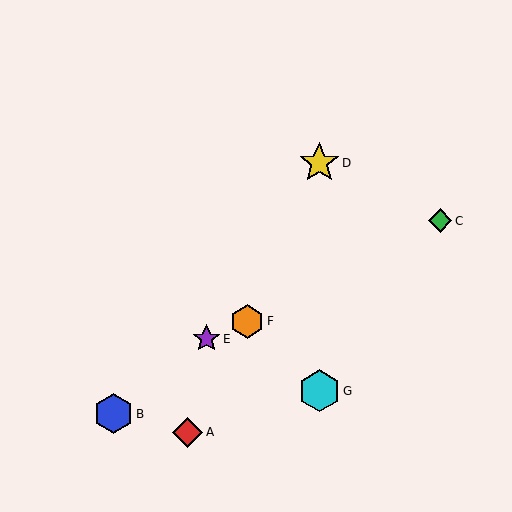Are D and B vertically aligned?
No, D is at x≈319 and B is at x≈113.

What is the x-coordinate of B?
Object B is at x≈113.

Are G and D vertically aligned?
Yes, both are at x≈319.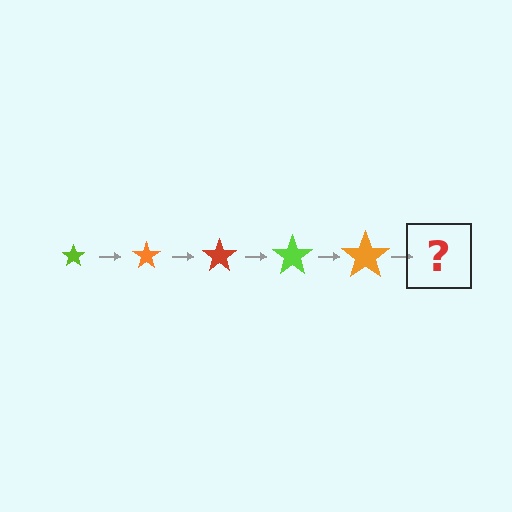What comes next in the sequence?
The next element should be a red star, larger than the previous one.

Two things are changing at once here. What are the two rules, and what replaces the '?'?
The two rules are that the star grows larger each step and the color cycles through lime, orange, and red. The '?' should be a red star, larger than the previous one.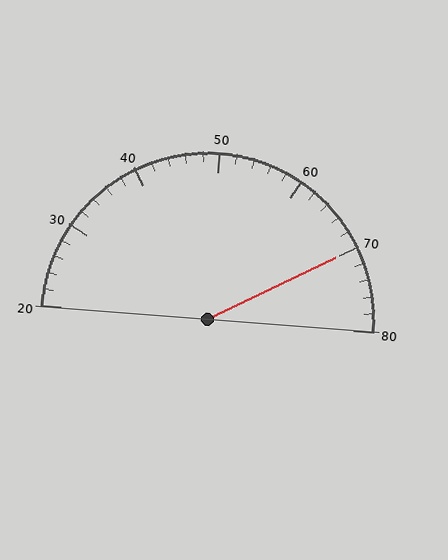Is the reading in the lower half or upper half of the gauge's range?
The reading is in the upper half of the range (20 to 80).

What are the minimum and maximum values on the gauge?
The gauge ranges from 20 to 80.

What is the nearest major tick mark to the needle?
The nearest major tick mark is 70.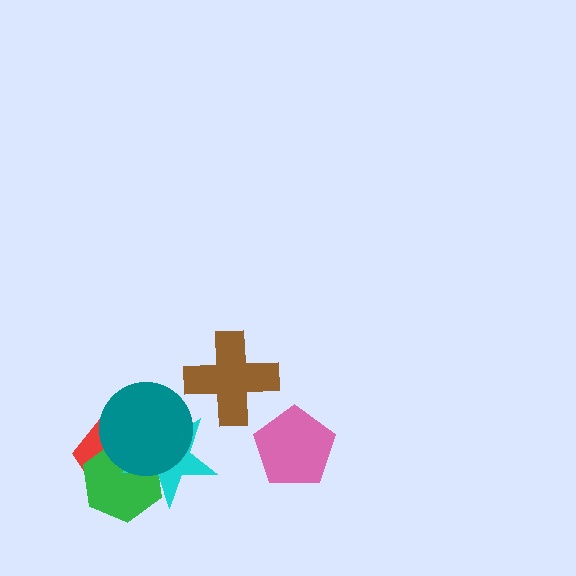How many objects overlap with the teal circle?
3 objects overlap with the teal circle.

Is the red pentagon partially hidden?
Yes, it is partially covered by another shape.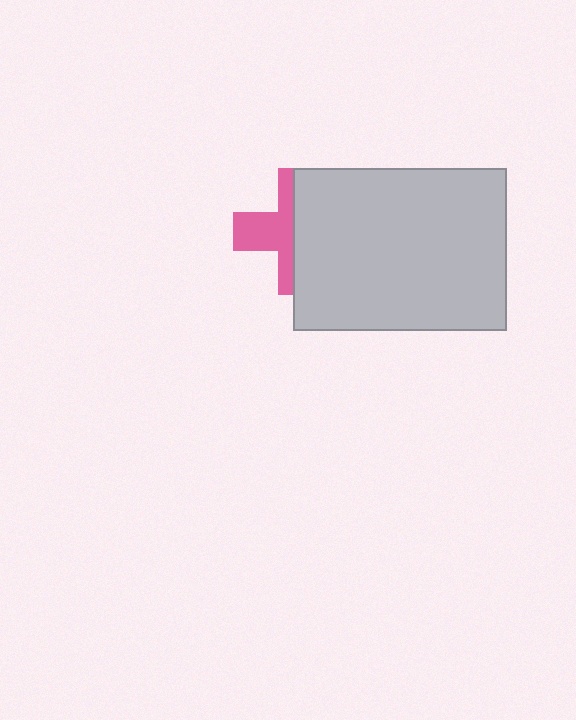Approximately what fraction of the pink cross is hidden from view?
Roughly 56% of the pink cross is hidden behind the light gray rectangle.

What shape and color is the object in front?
The object in front is a light gray rectangle.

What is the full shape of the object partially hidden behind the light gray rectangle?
The partially hidden object is a pink cross.